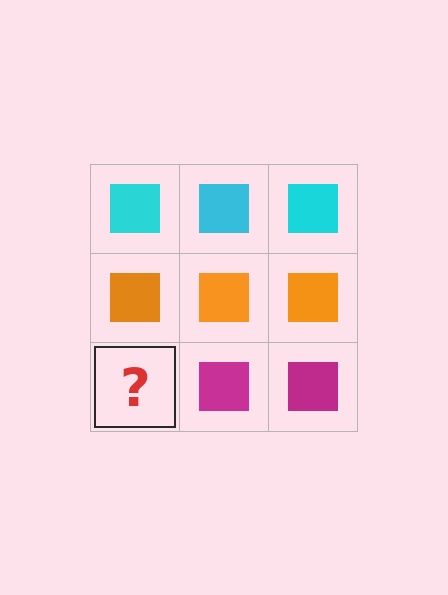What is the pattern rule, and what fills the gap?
The rule is that each row has a consistent color. The gap should be filled with a magenta square.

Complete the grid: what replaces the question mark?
The question mark should be replaced with a magenta square.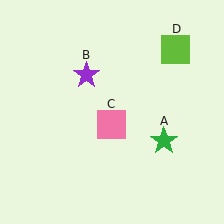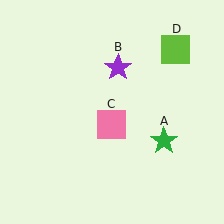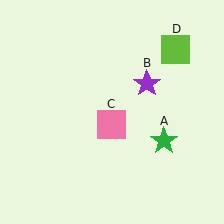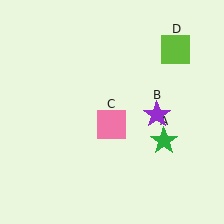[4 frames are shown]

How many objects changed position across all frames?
1 object changed position: purple star (object B).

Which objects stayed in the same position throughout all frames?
Green star (object A) and pink square (object C) and lime square (object D) remained stationary.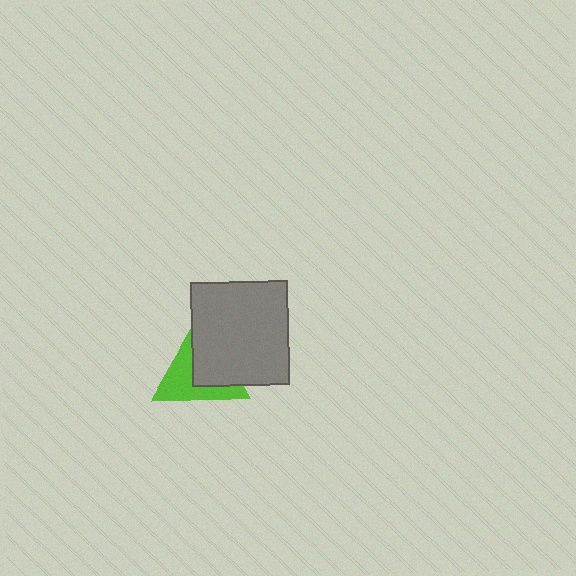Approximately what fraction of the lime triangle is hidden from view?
Roughly 50% of the lime triangle is hidden behind the gray rectangle.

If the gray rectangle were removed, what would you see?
You would see the complete lime triangle.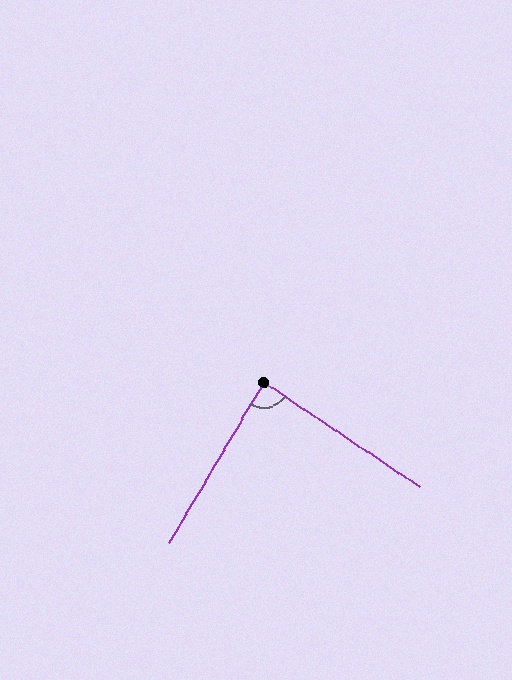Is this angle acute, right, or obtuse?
It is approximately a right angle.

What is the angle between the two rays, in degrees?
Approximately 87 degrees.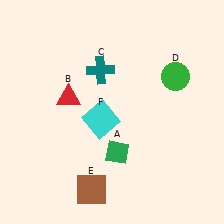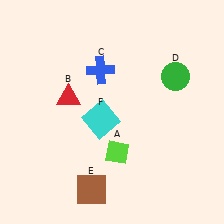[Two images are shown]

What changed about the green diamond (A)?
In Image 1, A is green. In Image 2, it changed to lime.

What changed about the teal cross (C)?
In Image 1, C is teal. In Image 2, it changed to blue.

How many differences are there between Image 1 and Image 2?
There are 2 differences between the two images.